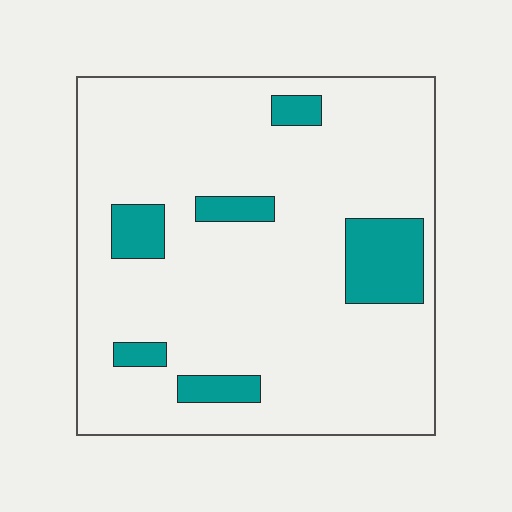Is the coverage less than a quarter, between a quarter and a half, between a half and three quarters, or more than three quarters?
Less than a quarter.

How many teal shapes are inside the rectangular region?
6.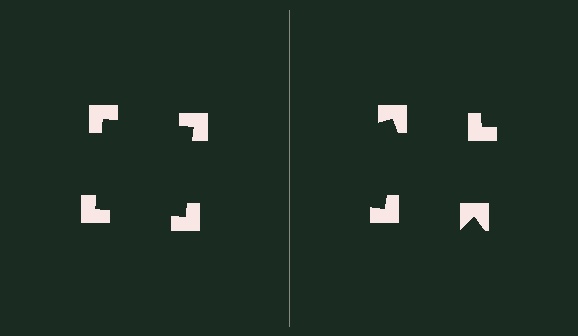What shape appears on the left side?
An illusory square.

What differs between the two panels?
The notched squares are positioned identically on both sides; only the wedge orientations differ. On the left they align to a square; on the right they are misaligned.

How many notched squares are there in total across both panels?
8 — 4 on each side.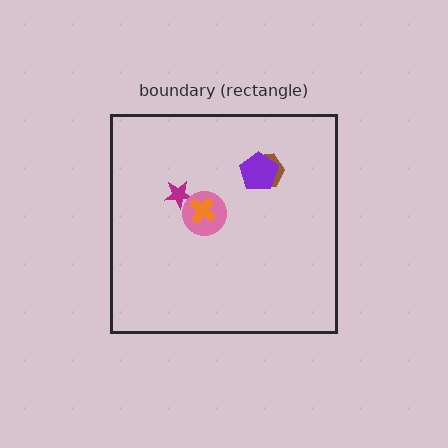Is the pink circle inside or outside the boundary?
Inside.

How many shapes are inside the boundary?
5 inside, 0 outside.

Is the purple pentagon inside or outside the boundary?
Inside.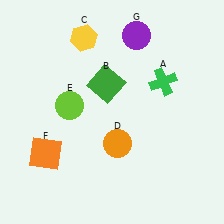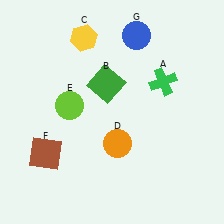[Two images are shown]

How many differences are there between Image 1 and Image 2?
There are 2 differences between the two images.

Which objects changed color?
F changed from orange to brown. G changed from purple to blue.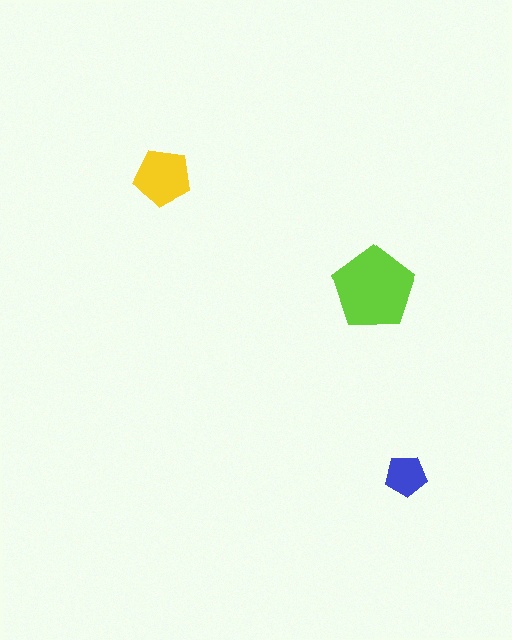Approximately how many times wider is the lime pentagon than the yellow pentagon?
About 1.5 times wider.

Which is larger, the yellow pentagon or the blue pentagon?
The yellow one.